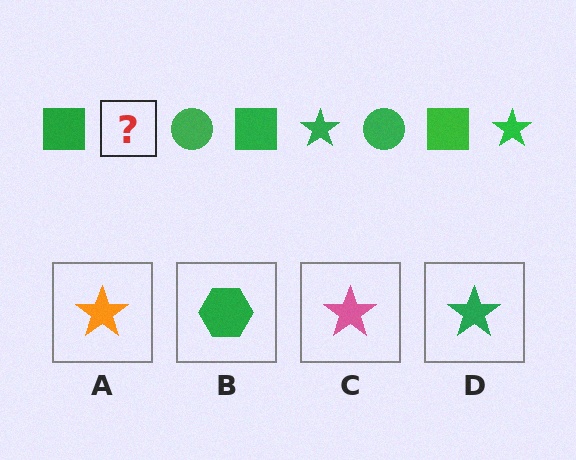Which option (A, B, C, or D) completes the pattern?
D.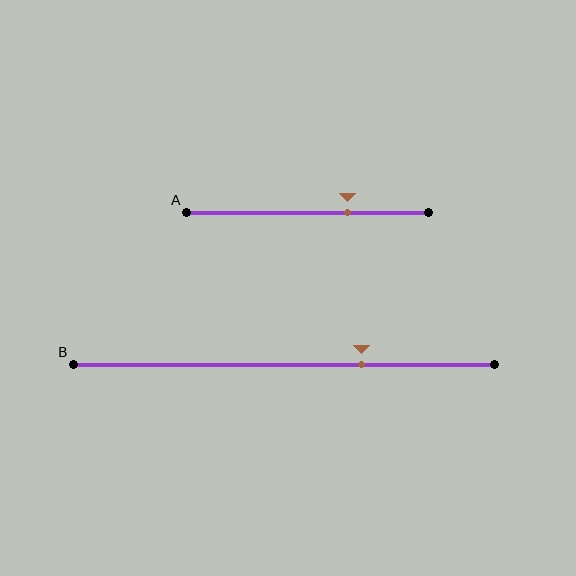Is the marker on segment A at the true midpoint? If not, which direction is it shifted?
No, the marker on segment A is shifted to the right by about 16% of the segment length.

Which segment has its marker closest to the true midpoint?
Segment A has its marker closest to the true midpoint.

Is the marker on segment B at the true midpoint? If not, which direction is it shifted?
No, the marker on segment B is shifted to the right by about 18% of the segment length.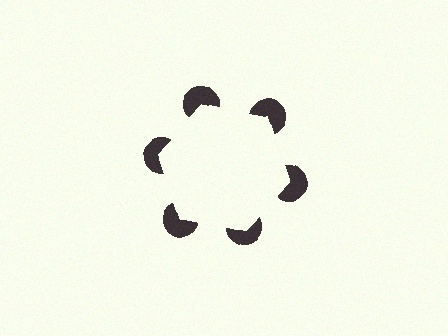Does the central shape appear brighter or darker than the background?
It typically appears slightly brighter than the background, even though no actual brightness change is drawn.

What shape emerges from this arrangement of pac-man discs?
An illusory hexagon — its edges are inferred from the aligned wedge cuts in the pac-man discs, not physically drawn.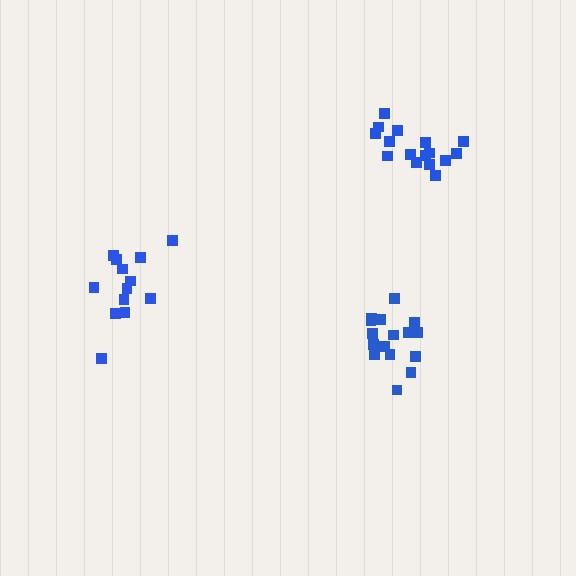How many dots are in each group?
Group 1: 16 dots, Group 2: 16 dots, Group 3: 13 dots (45 total).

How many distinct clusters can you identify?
There are 3 distinct clusters.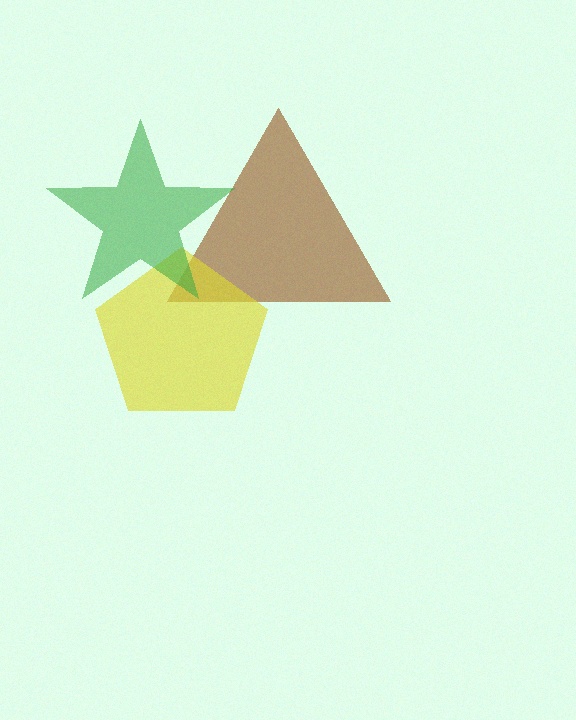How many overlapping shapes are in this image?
There are 3 overlapping shapes in the image.